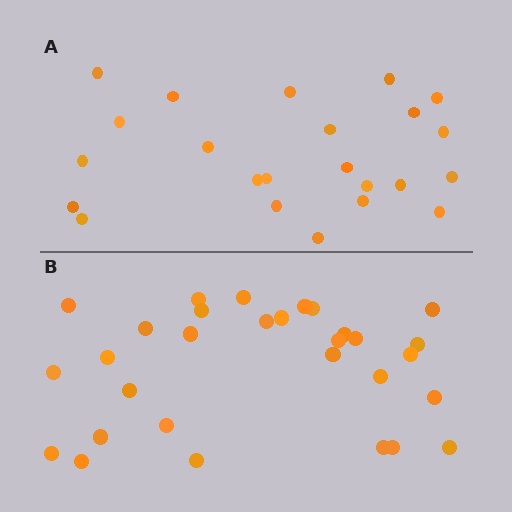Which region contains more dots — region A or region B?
Region B (the bottom region) has more dots.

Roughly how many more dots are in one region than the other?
Region B has roughly 8 or so more dots than region A.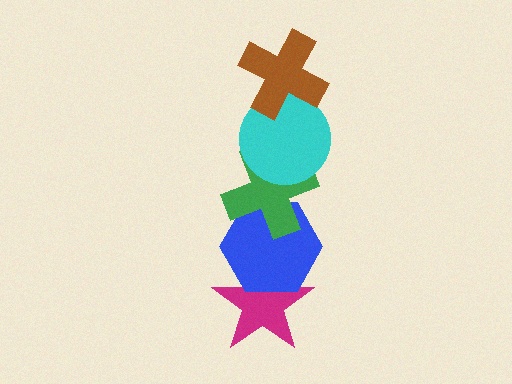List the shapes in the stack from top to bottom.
From top to bottom: the brown cross, the cyan circle, the green cross, the blue hexagon, the magenta star.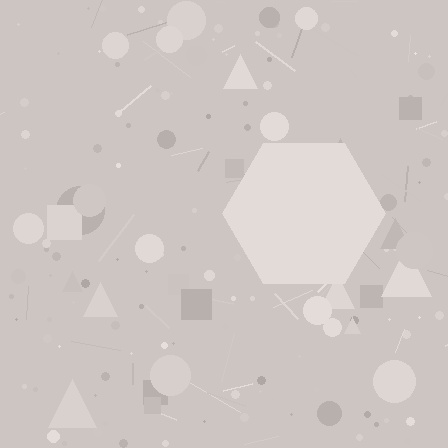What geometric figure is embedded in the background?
A hexagon is embedded in the background.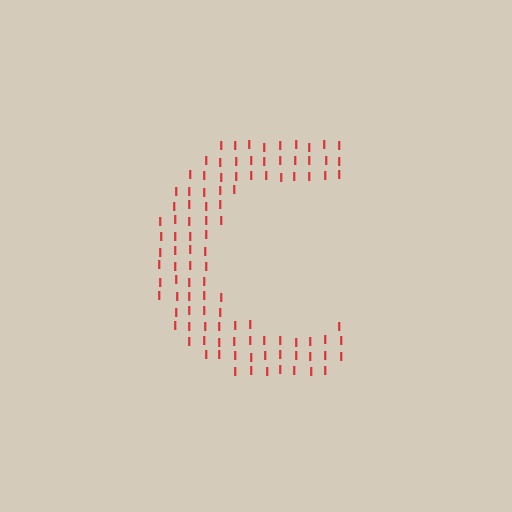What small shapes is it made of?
It is made of small letter I's.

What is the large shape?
The large shape is the letter C.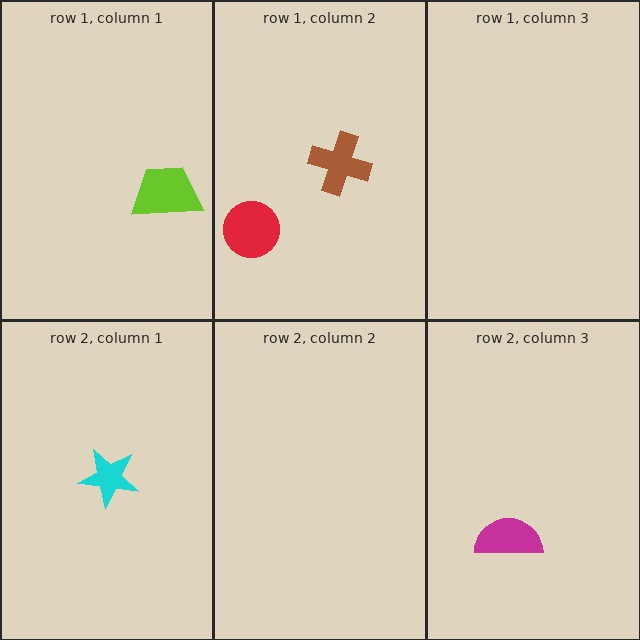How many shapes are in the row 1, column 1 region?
1.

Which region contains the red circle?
The row 1, column 2 region.